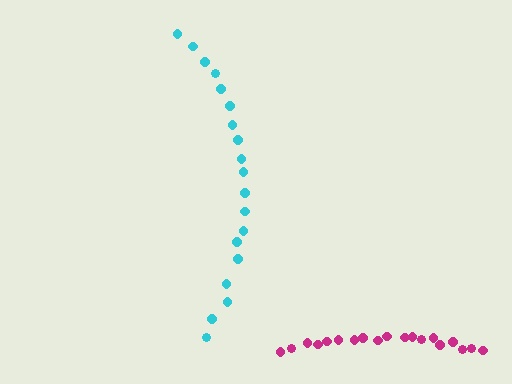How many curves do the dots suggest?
There are 2 distinct paths.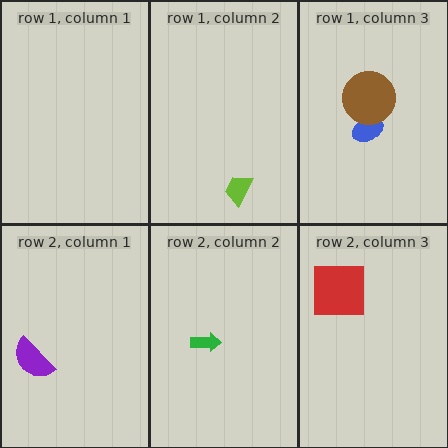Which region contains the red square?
The row 2, column 3 region.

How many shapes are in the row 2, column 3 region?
1.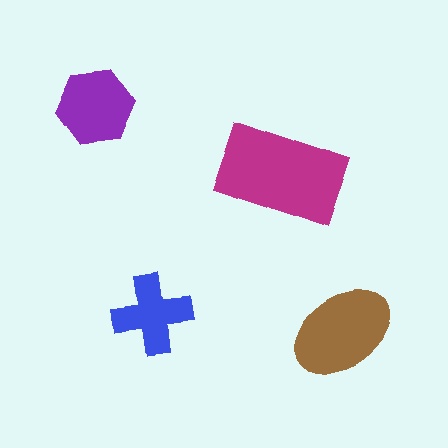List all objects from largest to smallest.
The magenta rectangle, the brown ellipse, the purple hexagon, the blue cross.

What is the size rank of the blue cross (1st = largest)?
4th.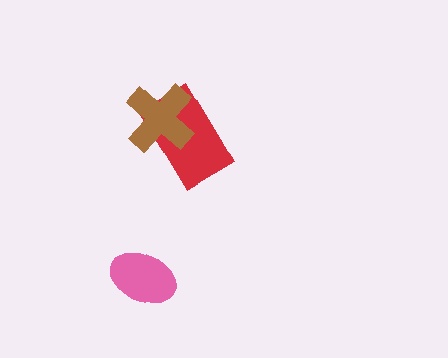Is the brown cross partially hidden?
No, no other shape covers it.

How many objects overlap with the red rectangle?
1 object overlaps with the red rectangle.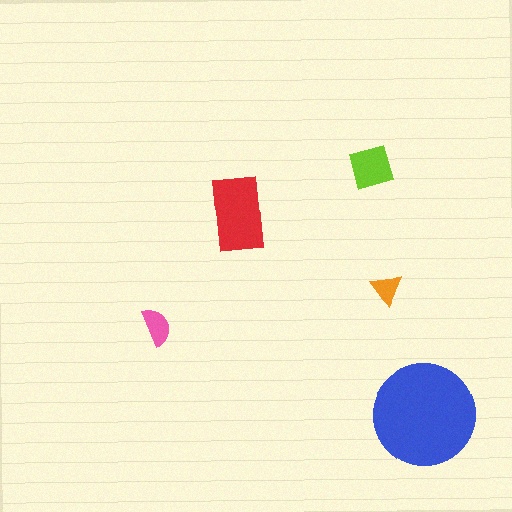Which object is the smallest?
The orange triangle.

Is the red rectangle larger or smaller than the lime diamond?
Larger.